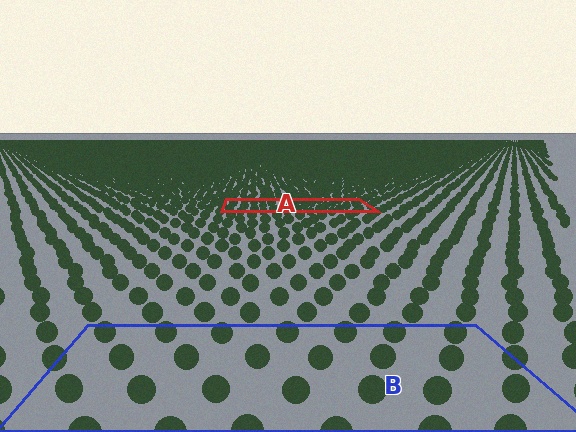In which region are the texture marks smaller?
The texture marks are smaller in region A, because it is farther away.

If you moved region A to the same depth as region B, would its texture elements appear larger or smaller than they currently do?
They would appear larger. At a closer depth, the same texture elements are projected at a bigger on-screen size.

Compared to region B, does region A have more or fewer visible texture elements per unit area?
Region A has more texture elements per unit area — they are packed more densely because it is farther away.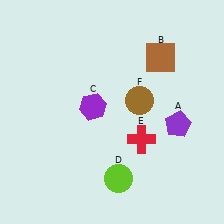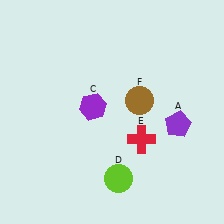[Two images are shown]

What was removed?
The brown square (B) was removed in Image 2.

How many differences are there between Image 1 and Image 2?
There is 1 difference between the two images.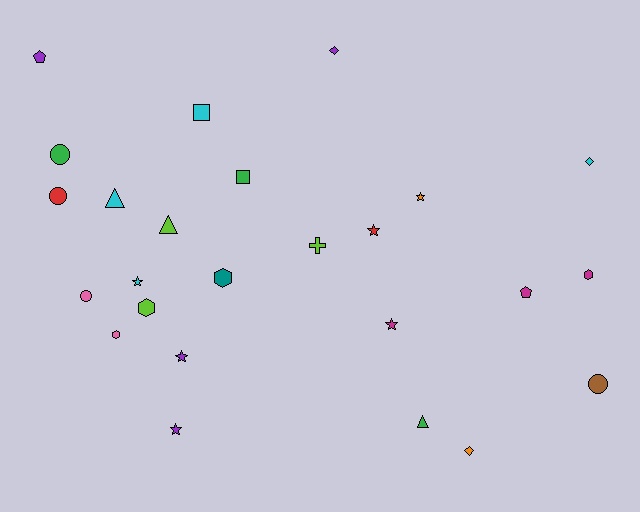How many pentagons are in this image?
There are 2 pentagons.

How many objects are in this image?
There are 25 objects.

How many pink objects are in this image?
There are 2 pink objects.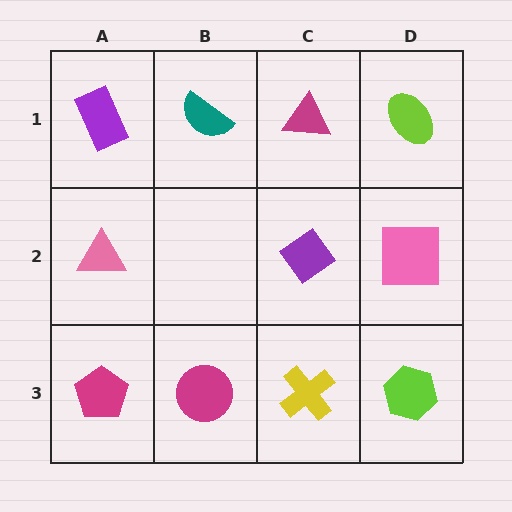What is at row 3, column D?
A lime hexagon.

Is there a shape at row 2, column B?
No, that cell is empty.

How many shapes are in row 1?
4 shapes.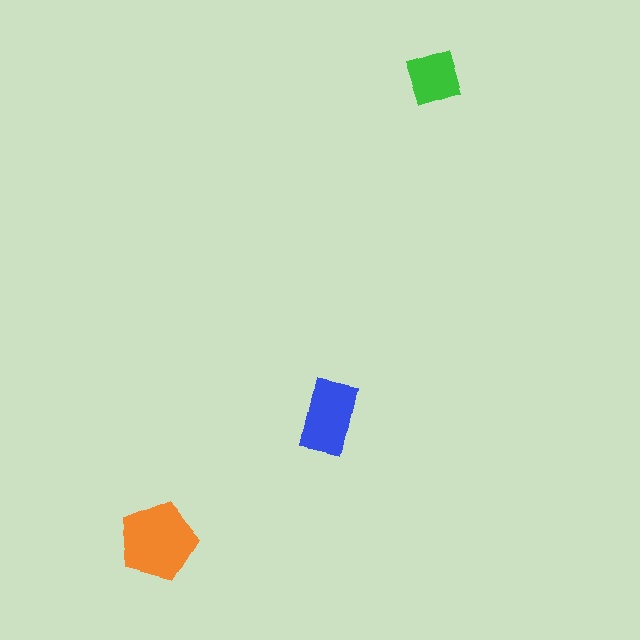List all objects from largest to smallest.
The orange pentagon, the blue rectangle, the green square.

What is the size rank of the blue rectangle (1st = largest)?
2nd.